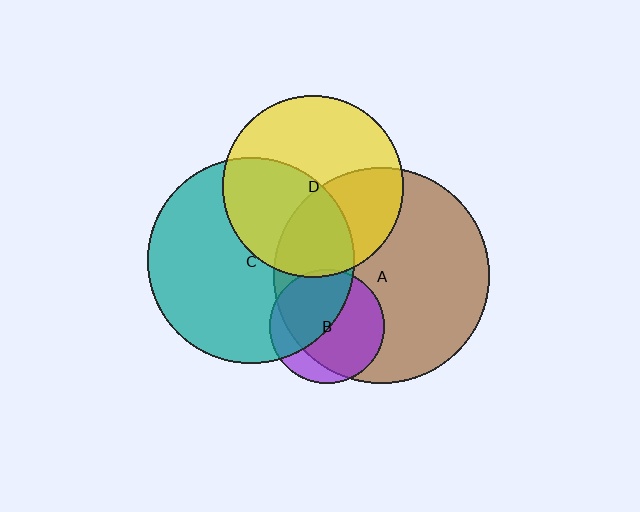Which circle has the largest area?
Circle A (brown).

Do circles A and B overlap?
Yes.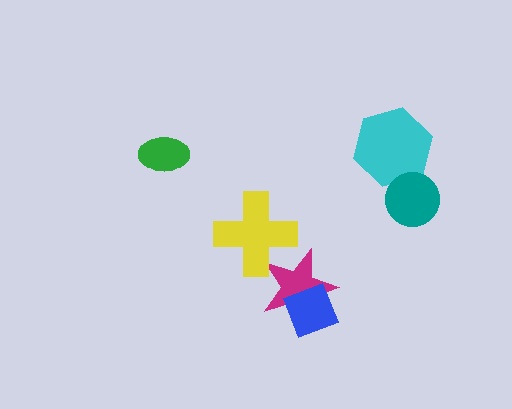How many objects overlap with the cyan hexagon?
1 object overlaps with the cyan hexagon.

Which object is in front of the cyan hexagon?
The teal circle is in front of the cyan hexagon.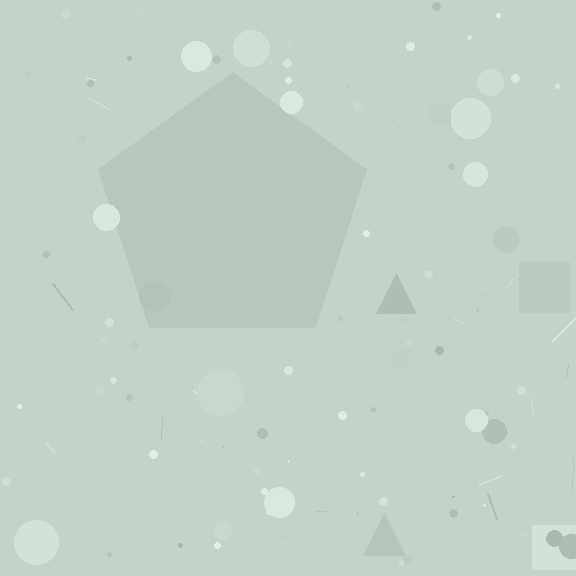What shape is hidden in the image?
A pentagon is hidden in the image.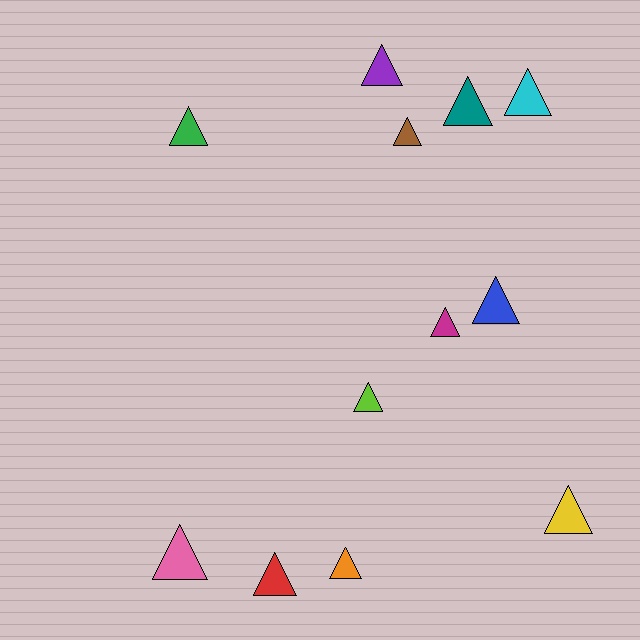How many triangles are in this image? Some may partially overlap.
There are 12 triangles.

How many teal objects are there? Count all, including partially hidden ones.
There is 1 teal object.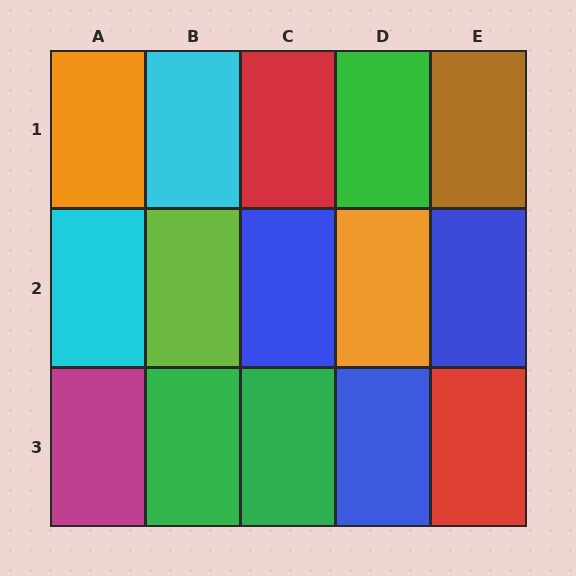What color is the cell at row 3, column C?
Green.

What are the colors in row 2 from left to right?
Cyan, lime, blue, orange, blue.